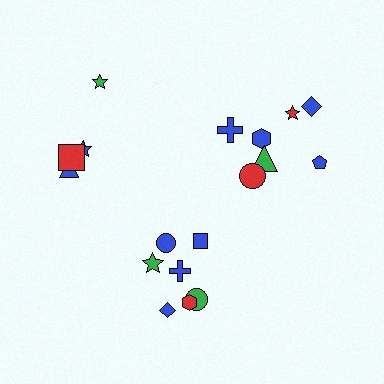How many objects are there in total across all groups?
There are 18 objects.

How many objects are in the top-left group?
There are 4 objects.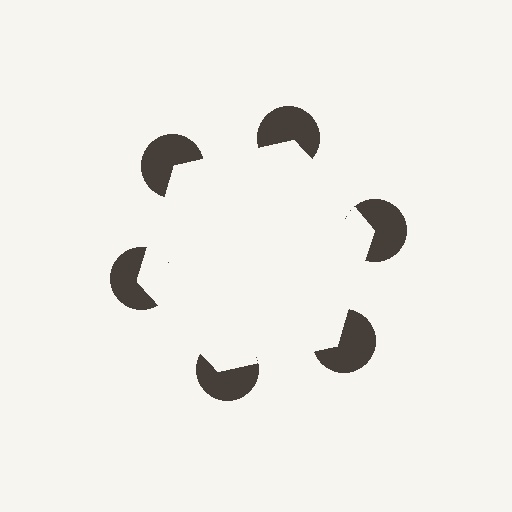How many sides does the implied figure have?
6 sides.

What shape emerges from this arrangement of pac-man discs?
An illusory hexagon — its edges are inferred from the aligned wedge cuts in the pac-man discs, not physically drawn.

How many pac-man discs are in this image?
There are 6 — one at each vertex of the illusory hexagon.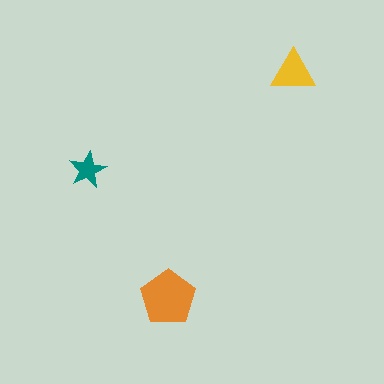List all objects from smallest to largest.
The teal star, the yellow triangle, the orange pentagon.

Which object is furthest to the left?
The teal star is leftmost.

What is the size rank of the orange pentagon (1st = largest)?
1st.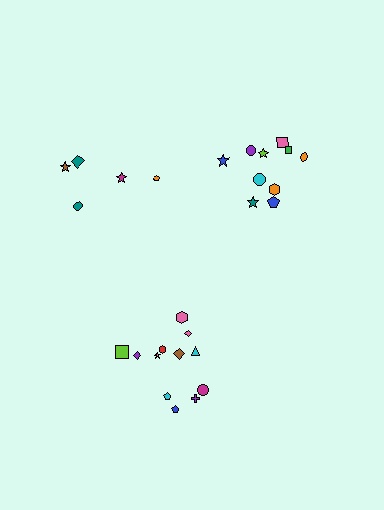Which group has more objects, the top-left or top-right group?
The top-right group.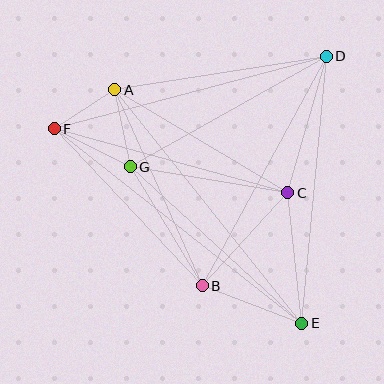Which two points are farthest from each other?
Points E and F are farthest from each other.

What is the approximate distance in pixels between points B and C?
The distance between B and C is approximately 126 pixels.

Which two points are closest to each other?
Points A and F are closest to each other.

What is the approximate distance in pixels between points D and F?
The distance between D and F is approximately 282 pixels.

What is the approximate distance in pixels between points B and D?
The distance between B and D is approximately 261 pixels.